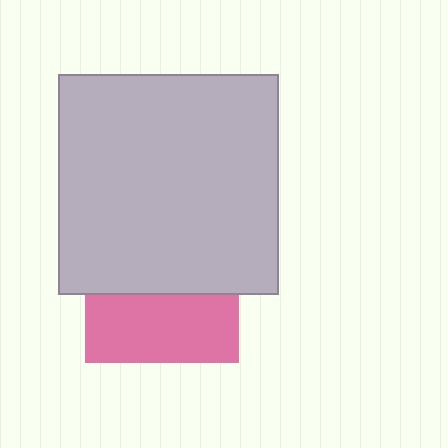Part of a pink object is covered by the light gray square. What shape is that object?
It is a square.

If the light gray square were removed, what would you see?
You would see the complete pink square.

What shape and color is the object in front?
The object in front is a light gray square.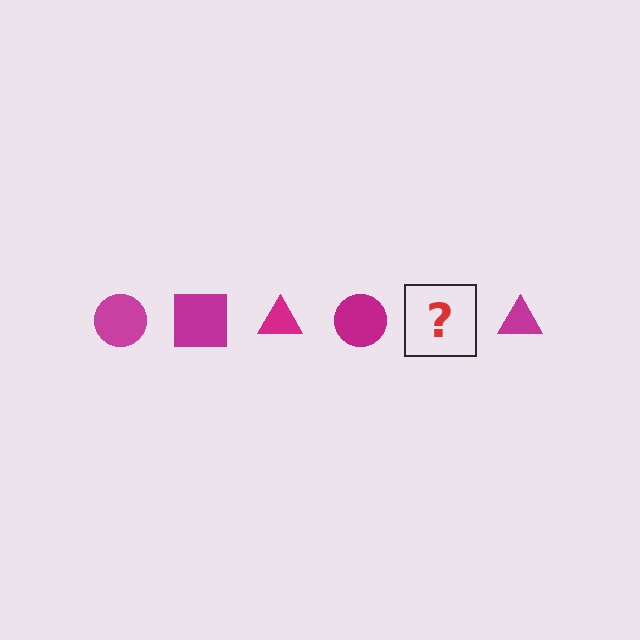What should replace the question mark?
The question mark should be replaced with a magenta square.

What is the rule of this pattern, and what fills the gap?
The rule is that the pattern cycles through circle, square, triangle shapes in magenta. The gap should be filled with a magenta square.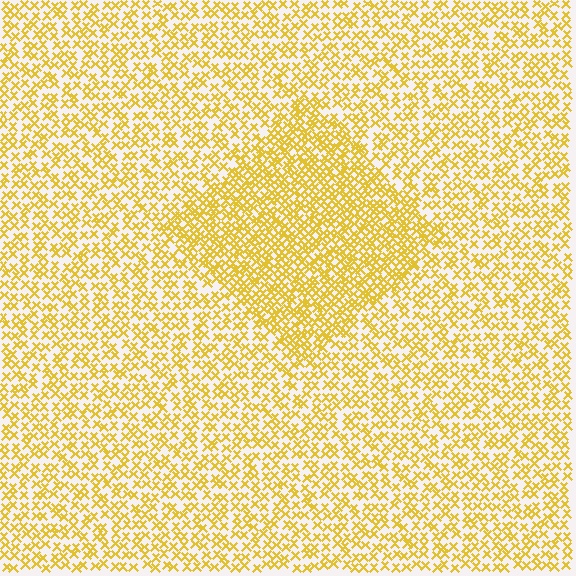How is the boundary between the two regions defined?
The boundary is defined by a change in element density (approximately 1.7x ratio). All elements are the same color, size, and shape.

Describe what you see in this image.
The image contains small yellow elements arranged at two different densities. A diamond-shaped region is visible where the elements are more densely packed than the surrounding area.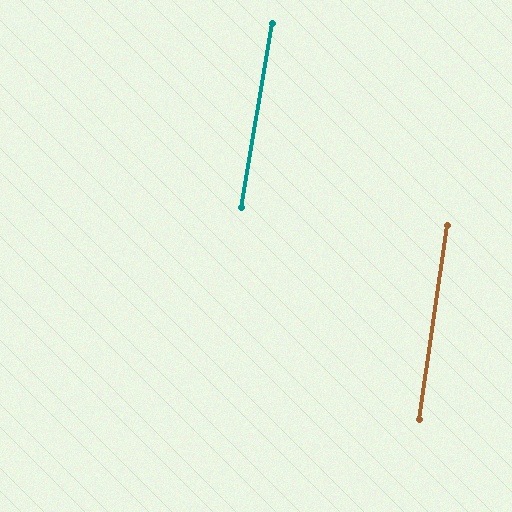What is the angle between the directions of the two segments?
Approximately 2 degrees.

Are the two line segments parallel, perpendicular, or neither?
Parallel — their directions differ by only 1.6°.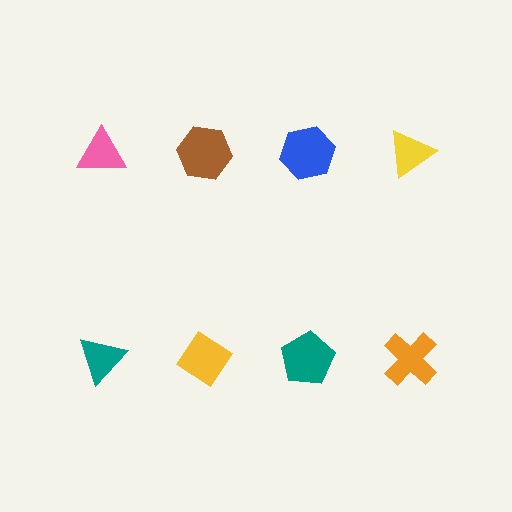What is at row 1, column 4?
A yellow triangle.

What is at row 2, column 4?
An orange cross.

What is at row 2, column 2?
A yellow diamond.